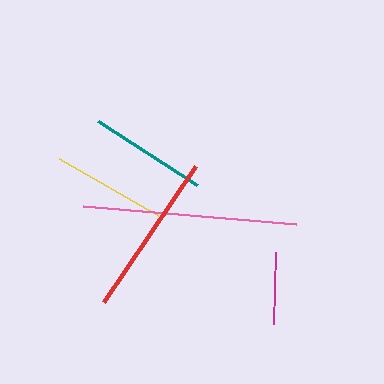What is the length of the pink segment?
The pink segment is approximately 214 pixels long.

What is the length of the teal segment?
The teal segment is approximately 118 pixels long.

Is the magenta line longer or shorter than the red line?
The red line is longer than the magenta line.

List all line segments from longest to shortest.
From longest to shortest: pink, red, teal, yellow, magenta.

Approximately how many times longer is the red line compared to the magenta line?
The red line is approximately 2.3 times the length of the magenta line.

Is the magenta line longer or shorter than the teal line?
The teal line is longer than the magenta line.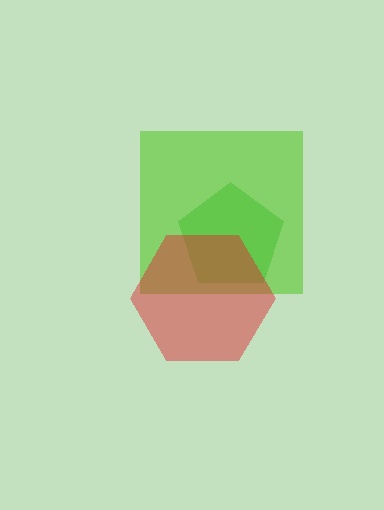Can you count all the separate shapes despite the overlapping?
Yes, there are 3 separate shapes.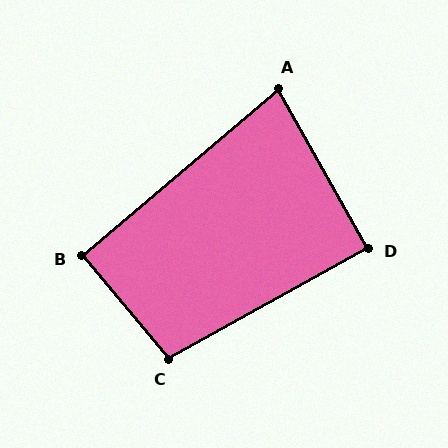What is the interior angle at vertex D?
Approximately 90 degrees (approximately right).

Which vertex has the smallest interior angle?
A, at approximately 79 degrees.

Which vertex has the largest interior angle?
C, at approximately 101 degrees.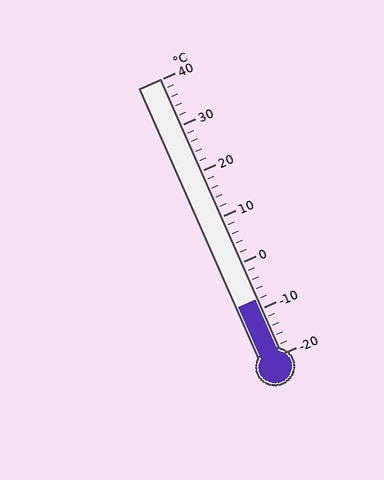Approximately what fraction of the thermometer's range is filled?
The thermometer is filled to approximately 20% of its range.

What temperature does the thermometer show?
The thermometer shows approximately -8°C.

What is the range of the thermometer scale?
The thermometer scale ranges from -20°C to 40°C.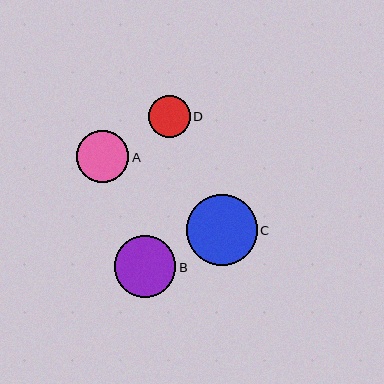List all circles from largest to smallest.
From largest to smallest: C, B, A, D.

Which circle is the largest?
Circle C is the largest with a size of approximately 71 pixels.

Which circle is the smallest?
Circle D is the smallest with a size of approximately 42 pixels.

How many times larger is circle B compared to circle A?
Circle B is approximately 1.2 times the size of circle A.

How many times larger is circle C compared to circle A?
Circle C is approximately 1.3 times the size of circle A.